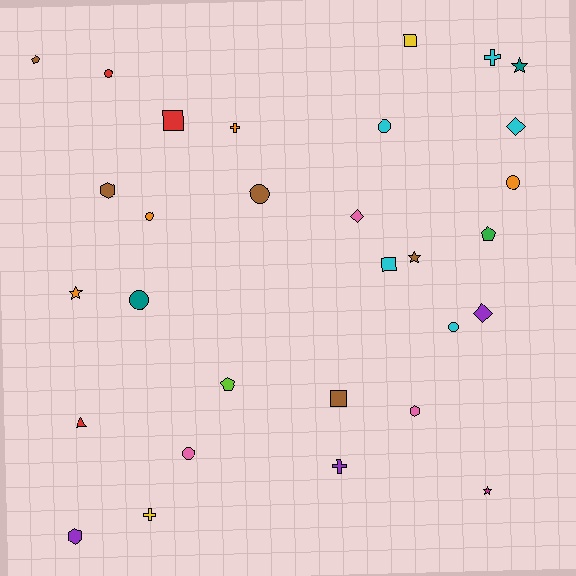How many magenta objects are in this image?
There is 1 magenta object.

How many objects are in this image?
There are 30 objects.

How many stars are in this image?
There are 4 stars.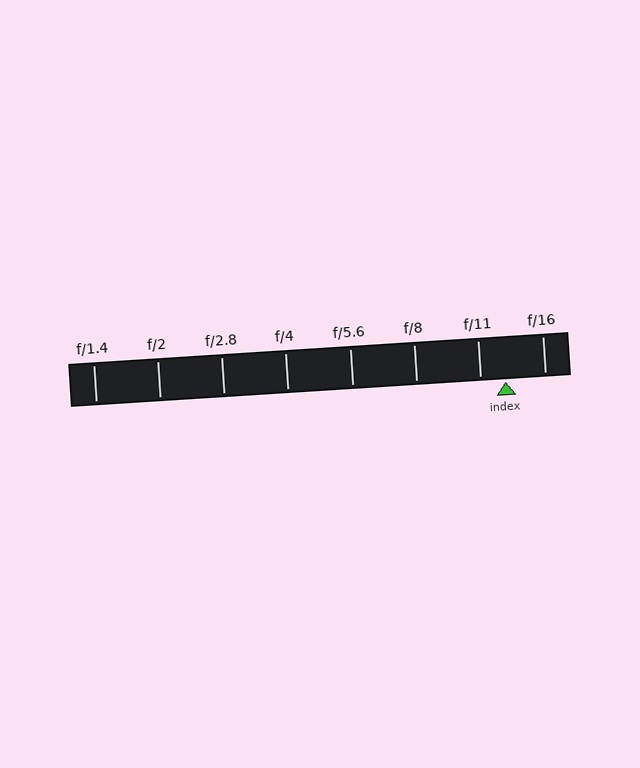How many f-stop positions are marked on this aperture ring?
There are 8 f-stop positions marked.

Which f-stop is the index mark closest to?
The index mark is closest to f/11.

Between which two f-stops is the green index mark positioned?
The index mark is between f/11 and f/16.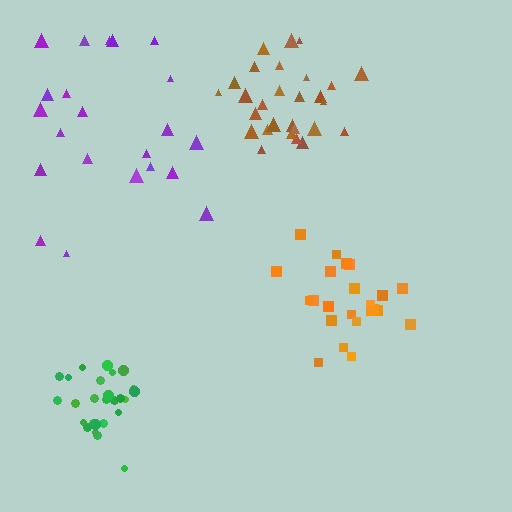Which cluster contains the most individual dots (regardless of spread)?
Brown (28).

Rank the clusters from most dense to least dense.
green, brown, orange, purple.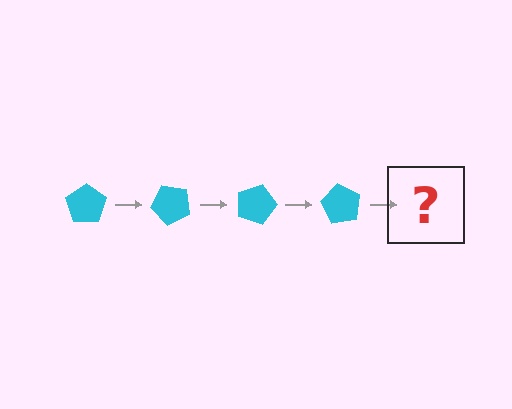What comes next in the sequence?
The next element should be a cyan pentagon rotated 180 degrees.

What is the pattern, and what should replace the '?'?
The pattern is that the pentagon rotates 45 degrees each step. The '?' should be a cyan pentagon rotated 180 degrees.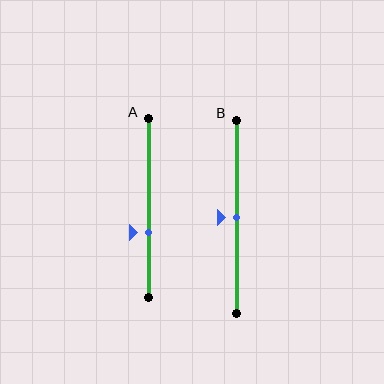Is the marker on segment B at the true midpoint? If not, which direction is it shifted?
Yes, the marker on segment B is at the true midpoint.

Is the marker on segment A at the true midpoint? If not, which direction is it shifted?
No, the marker on segment A is shifted downward by about 14% of the segment length.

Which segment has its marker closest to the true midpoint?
Segment B has its marker closest to the true midpoint.